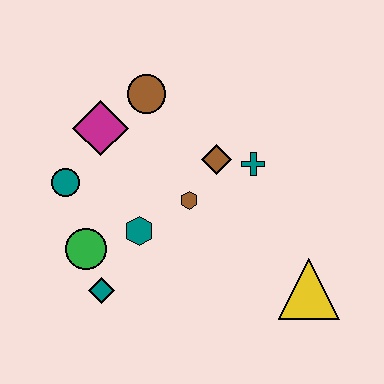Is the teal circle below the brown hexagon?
No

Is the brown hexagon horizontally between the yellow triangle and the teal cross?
No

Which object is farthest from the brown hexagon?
The yellow triangle is farthest from the brown hexagon.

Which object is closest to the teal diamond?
The green circle is closest to the teal diamond.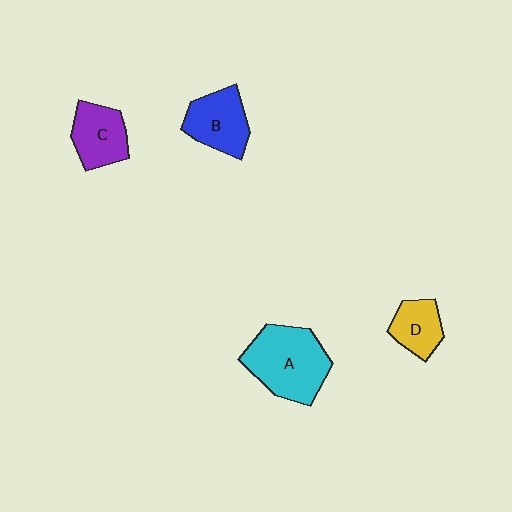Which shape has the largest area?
Shape A (cyan).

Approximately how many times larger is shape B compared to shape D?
Approximately 1.4 times.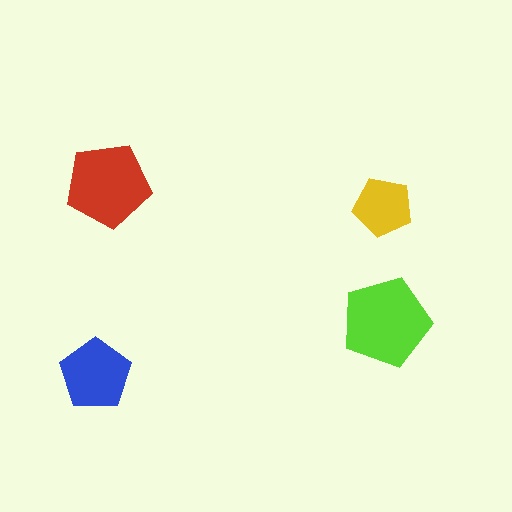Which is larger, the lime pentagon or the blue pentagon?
The lime one.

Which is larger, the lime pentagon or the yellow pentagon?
The lime one.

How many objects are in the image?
There are 4 objects in the image.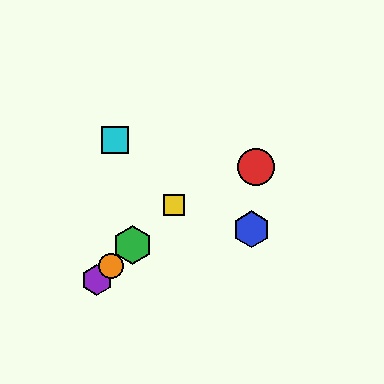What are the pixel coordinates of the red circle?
The red circle is at (256, 167).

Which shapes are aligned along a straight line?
The green hexagon, the yellow square, the purple hexagon, the orange circle are aligned along a straight line.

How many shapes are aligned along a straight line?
4 shapes (the green hexagon, the yellow square, the purple hexagon, the orange circle) are aligned along a straight line.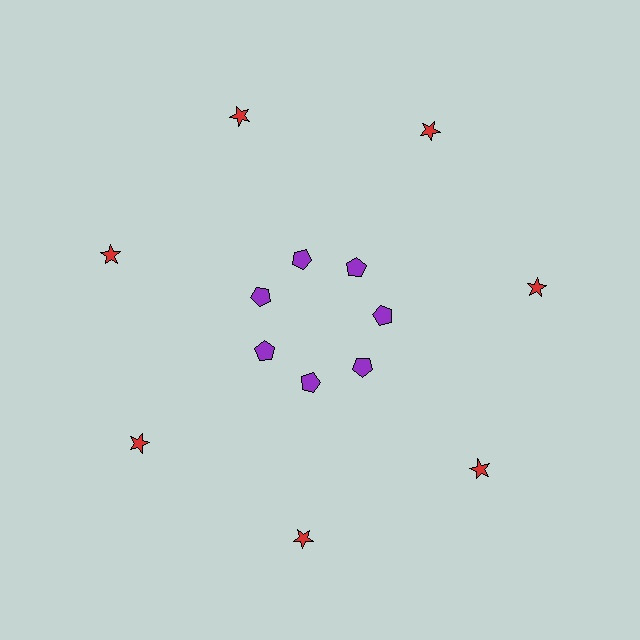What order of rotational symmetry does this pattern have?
This pattern has 7-fold rotational symmetry.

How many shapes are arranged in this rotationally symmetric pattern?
There are 14 shapes, arranged in 7 groups of 2.